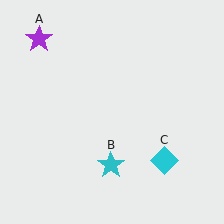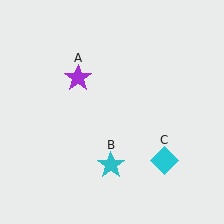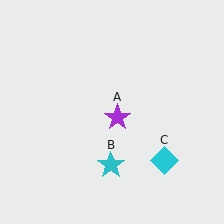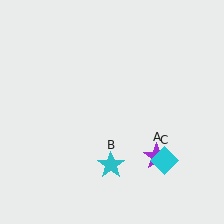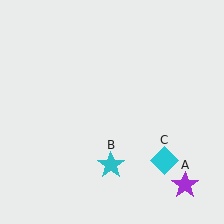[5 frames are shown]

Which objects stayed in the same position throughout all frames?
Cyan star (object B) and cyan diamond (object C) remained stationary.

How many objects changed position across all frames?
1 object changed position: purple star (object A).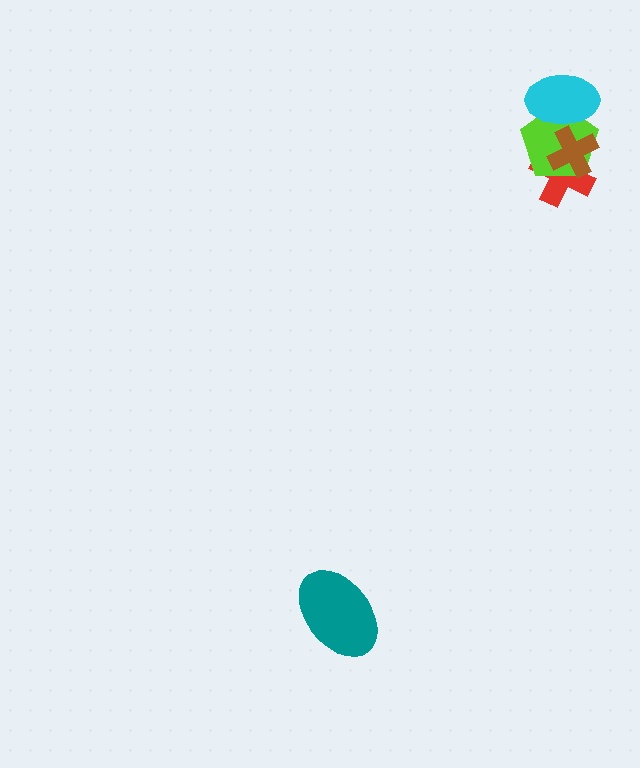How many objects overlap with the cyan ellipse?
2 objects overlap with the cyan ellipse.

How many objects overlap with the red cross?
2 objects overlap with the red cross.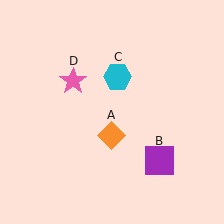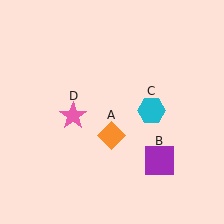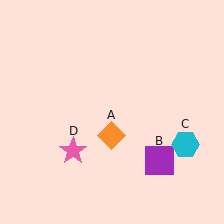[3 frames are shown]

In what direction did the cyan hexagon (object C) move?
The cyan hexagon (object C) moved down and to the right.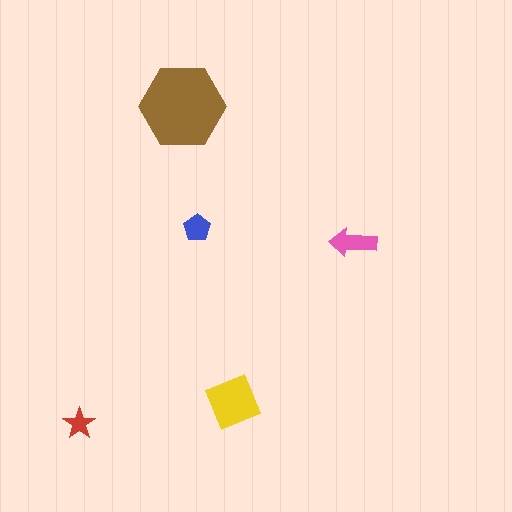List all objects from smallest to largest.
The red star, the blue pentagon, the pink arrow, the yellow diamond, the brown hexagon.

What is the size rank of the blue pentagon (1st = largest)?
4th.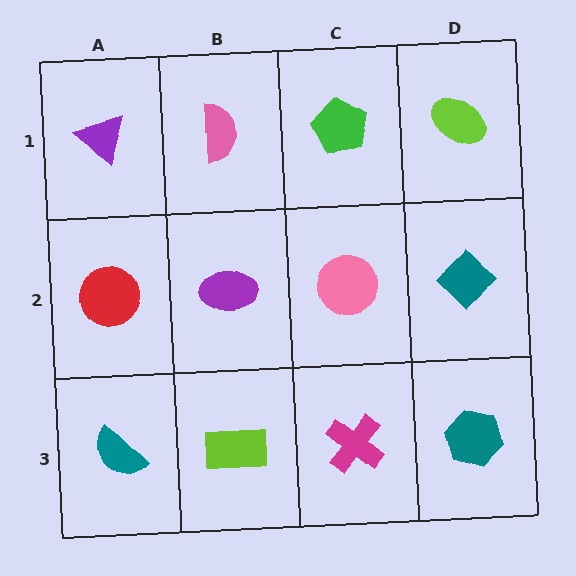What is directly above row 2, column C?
A green pentagon.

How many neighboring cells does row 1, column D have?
2.